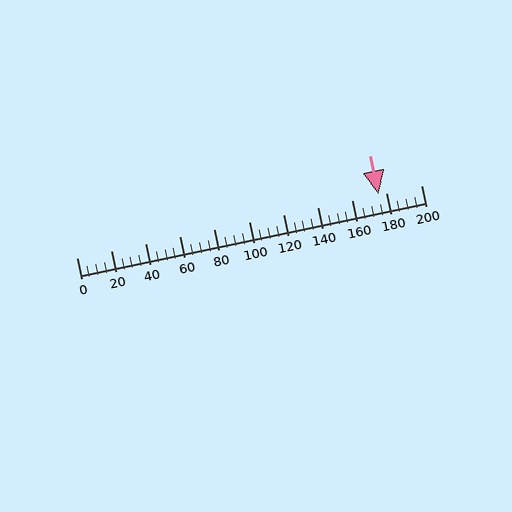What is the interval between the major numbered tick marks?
The major tick marks are spaced 20 units apart.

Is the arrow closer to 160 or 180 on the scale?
The arrow is closer to 180.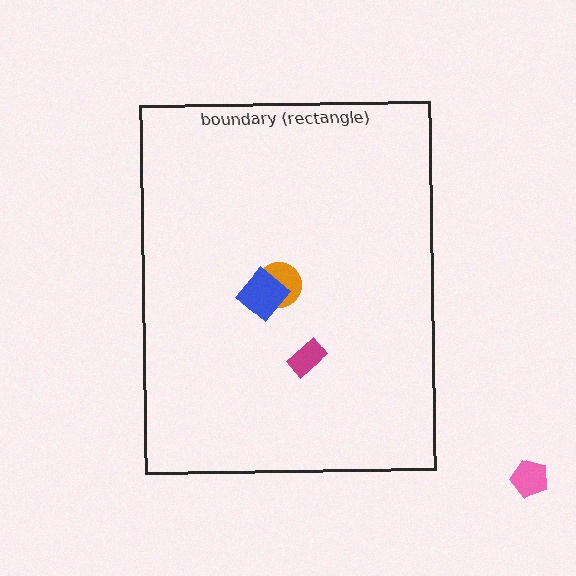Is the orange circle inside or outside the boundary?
Inside.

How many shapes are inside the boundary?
3 inside, 1 outside.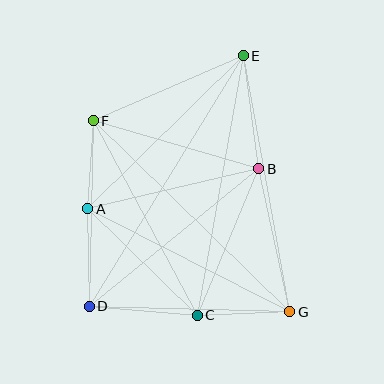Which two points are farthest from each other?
Points D and E are farthest from each other.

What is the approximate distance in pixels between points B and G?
The distance between B and G is approximately 147 pixels.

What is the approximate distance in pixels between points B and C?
The distance between B and C is approximately 159 pixels.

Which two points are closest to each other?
Points A and F are closest to each other.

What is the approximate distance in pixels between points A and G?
The distance between A and G is approximately 227 pixels.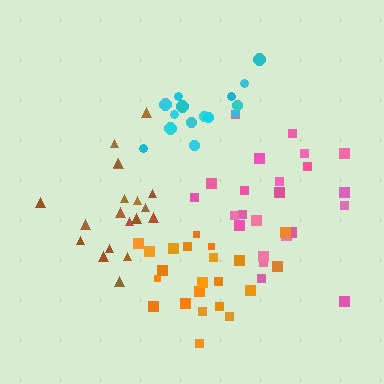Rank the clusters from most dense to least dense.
cyan, orange, brown, pink.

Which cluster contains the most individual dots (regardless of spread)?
Pink (23).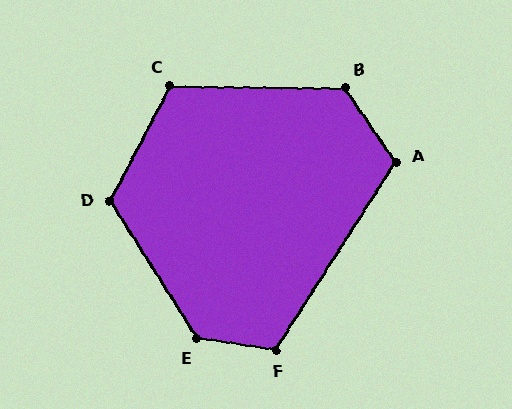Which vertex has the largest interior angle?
E, at approximately 131 degrees.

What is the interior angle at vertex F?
Approximately 115 degrees (obtuse).